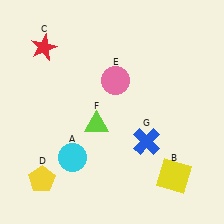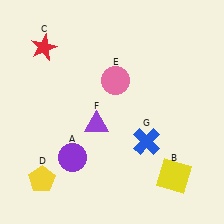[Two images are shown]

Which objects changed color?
A changed from cyan to purple. F changed from lime to purple.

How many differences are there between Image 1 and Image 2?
There are 2 differences between the two images.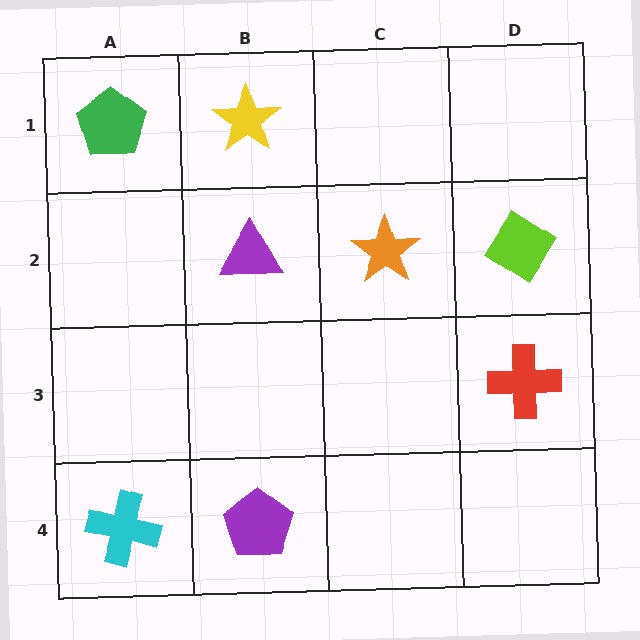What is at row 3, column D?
A red cross.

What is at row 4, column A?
A cyan cross.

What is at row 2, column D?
A lime diamond.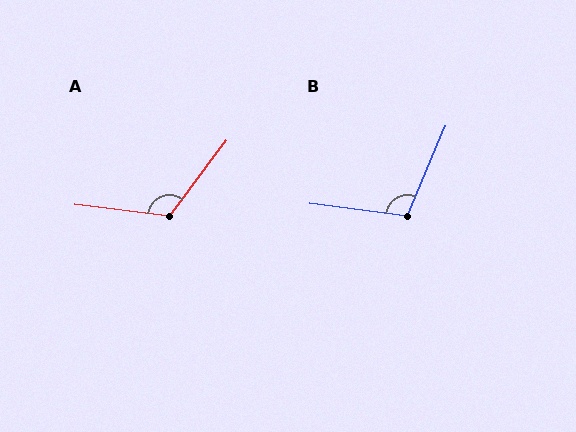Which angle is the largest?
A, at approximately 120 degrees.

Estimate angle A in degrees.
Approximately 120 degrees.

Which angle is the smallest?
B, at approximately 106 degrees.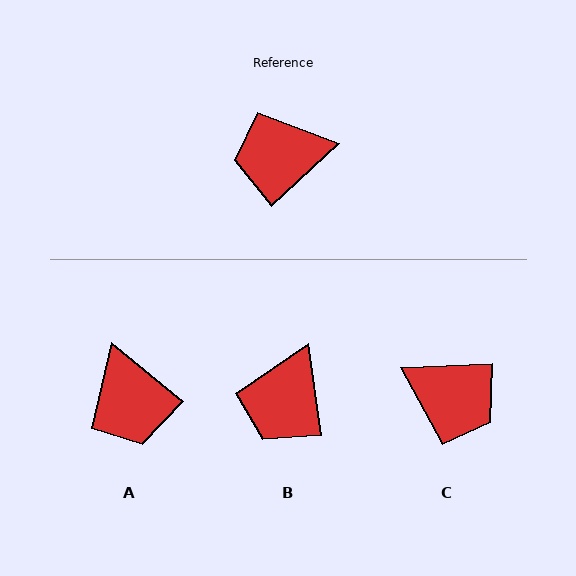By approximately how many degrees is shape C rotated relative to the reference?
Approximately 139 degrees counter-clockwise.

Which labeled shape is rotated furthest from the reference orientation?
C, about 139 degrees away.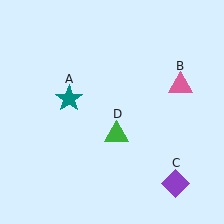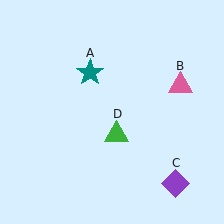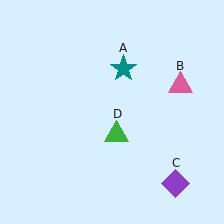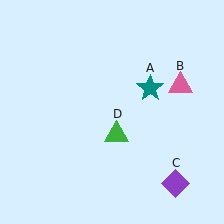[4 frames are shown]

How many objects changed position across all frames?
1 object changed position: teal star (object A).